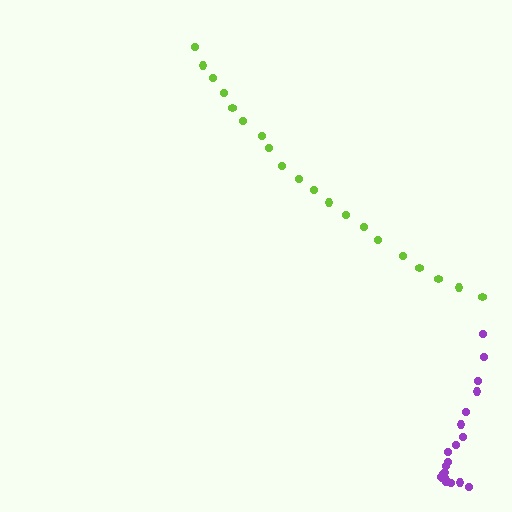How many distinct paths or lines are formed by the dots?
There are 2 distinct paths.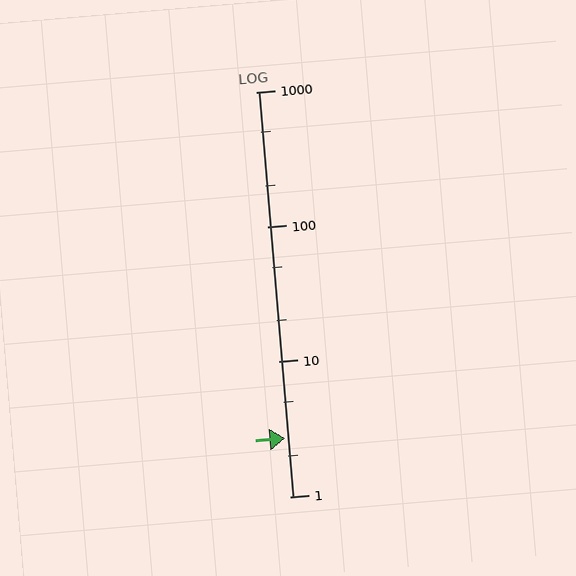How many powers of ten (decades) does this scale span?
The scale spans 3 decades, from 1 to 1000.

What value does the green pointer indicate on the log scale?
The pointer indicates approximately 2.7.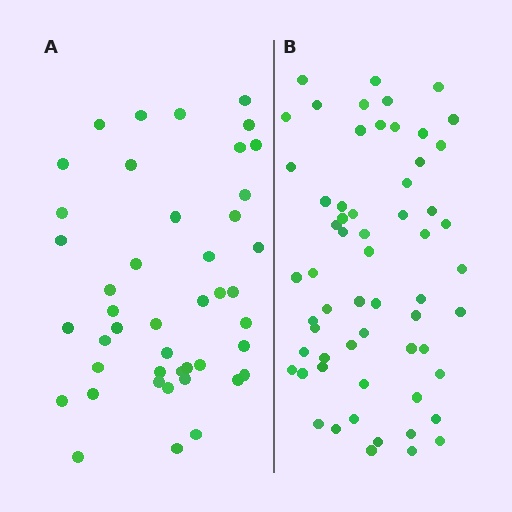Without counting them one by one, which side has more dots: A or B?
Region B (the right region) has more dots.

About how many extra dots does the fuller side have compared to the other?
Region B has approximately 15 more dots than region A.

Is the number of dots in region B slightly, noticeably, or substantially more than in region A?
Region B has noticeably more, but not dramatically so. The ratio is roughly 1.4 to 1.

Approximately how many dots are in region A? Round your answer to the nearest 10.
About 40 dots. (The exact count is 44, which rounds to 40.)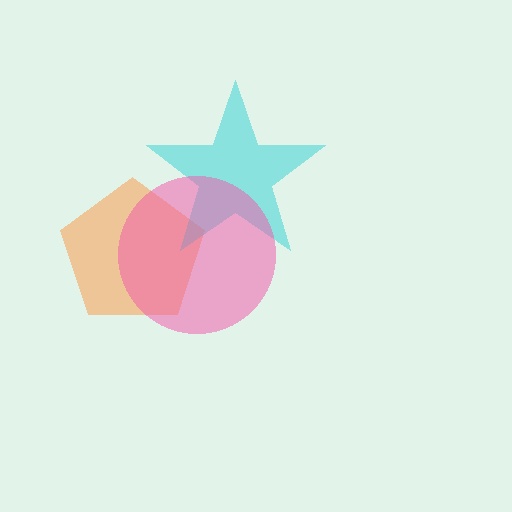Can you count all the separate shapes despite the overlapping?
Yes, there are 3 separate shapes.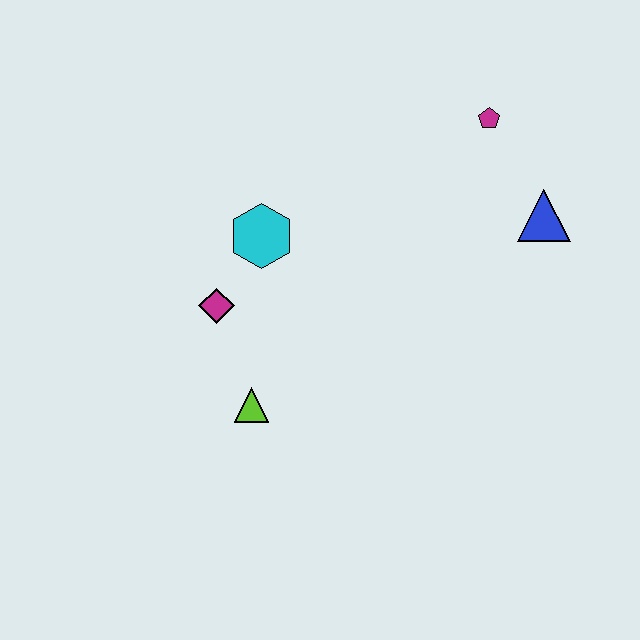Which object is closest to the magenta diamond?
The cyan hexagon is closest to the magenta diamond.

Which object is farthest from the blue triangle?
The lime triangle is farthest from the blue triangle.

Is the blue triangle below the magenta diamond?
No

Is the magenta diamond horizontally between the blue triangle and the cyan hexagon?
No